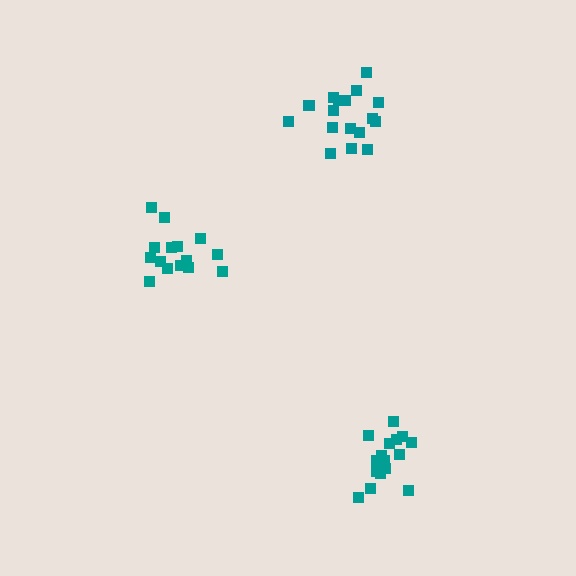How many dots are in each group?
Group 1: 15 dots, Group 2: 18 dots, Group 3: 18 dots (51 total).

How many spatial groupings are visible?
There are 3 spatial groupings.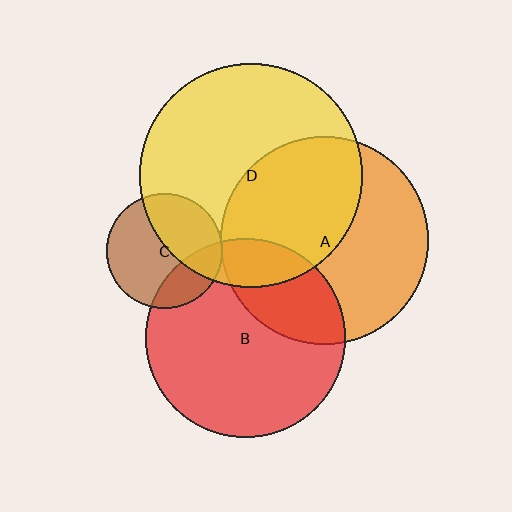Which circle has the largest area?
Circle D (yellow).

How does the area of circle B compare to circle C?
Approximately 3.0 times.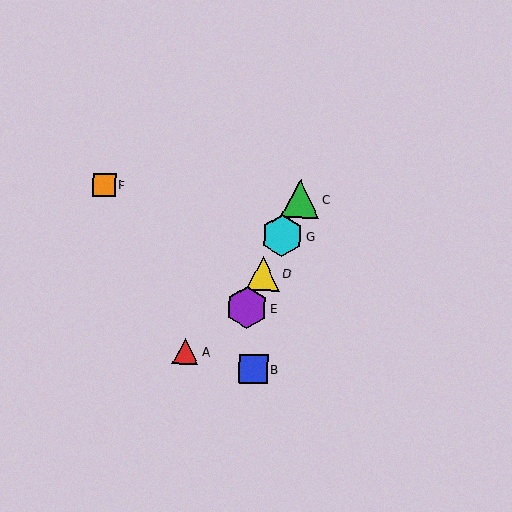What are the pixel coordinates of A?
Object A is at (185, 352).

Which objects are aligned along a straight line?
Objects C, D, E, G are aligned along a straight line.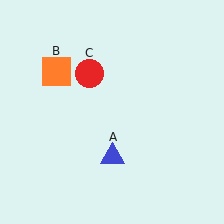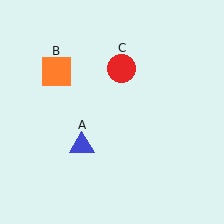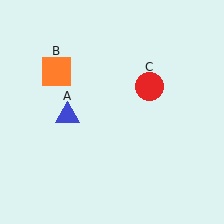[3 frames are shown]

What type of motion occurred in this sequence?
The blue triangle (object A), red circle (object C) rotated clockwise around the center of the scene.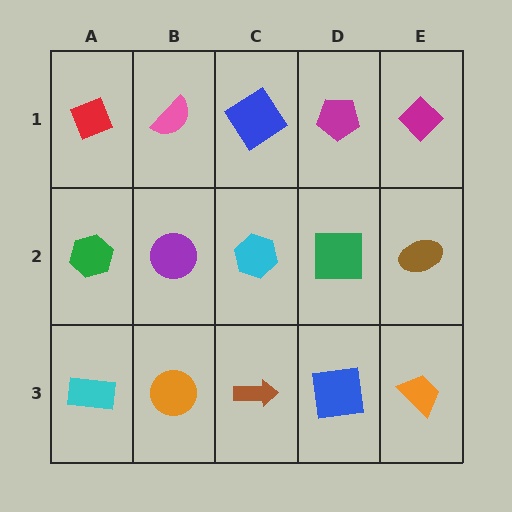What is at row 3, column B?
An orange circle.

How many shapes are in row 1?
5 shapes.